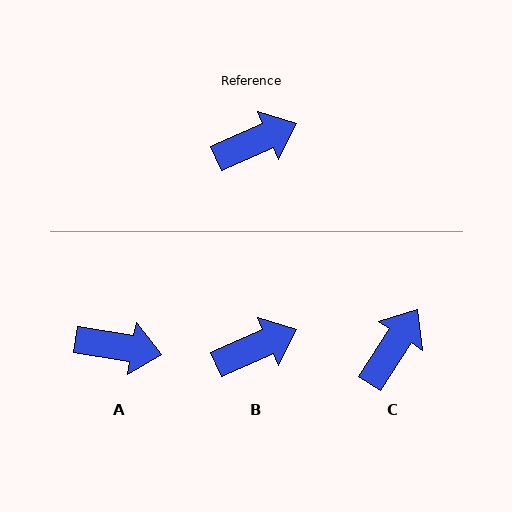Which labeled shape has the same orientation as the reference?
B.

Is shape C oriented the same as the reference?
No, it is off by about 33 degrees.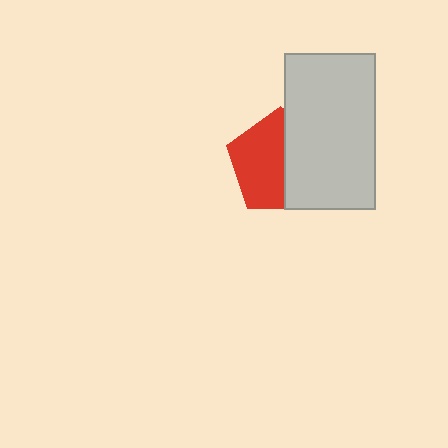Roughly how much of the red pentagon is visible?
About half of it is visible (roughly 54%).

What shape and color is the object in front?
The object in front is a light gray rectangle.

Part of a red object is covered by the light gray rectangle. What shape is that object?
It is a pentagon.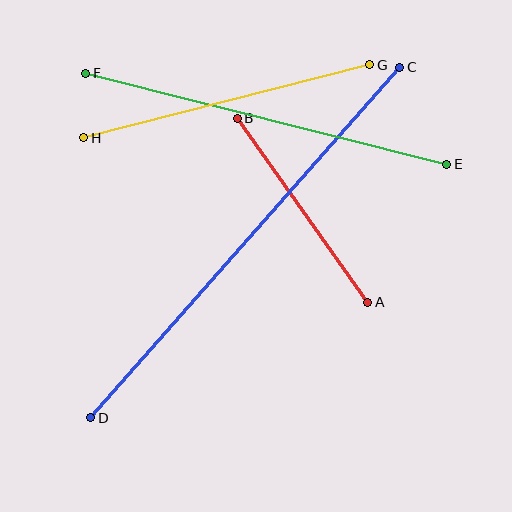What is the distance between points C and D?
The distance is approximately 467 pixels.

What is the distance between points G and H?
The distance is approximately 295 pixels.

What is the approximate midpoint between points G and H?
The midpoint is at approximately (227, 101) pixels.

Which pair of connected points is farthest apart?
Points C and D are farthest apart.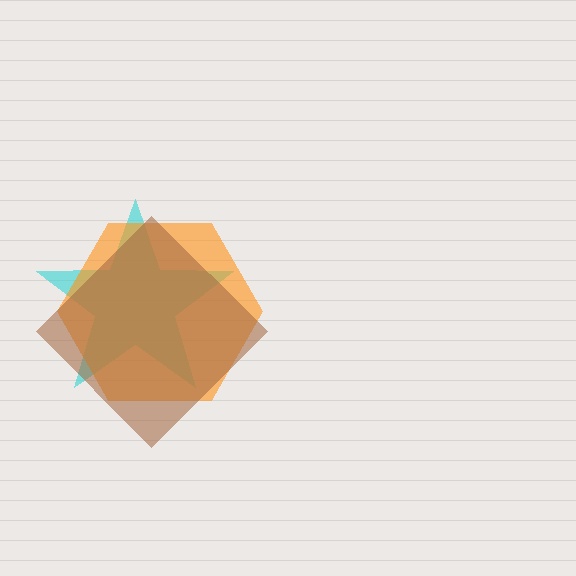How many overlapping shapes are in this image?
There are 3 overlapping shapes in the image.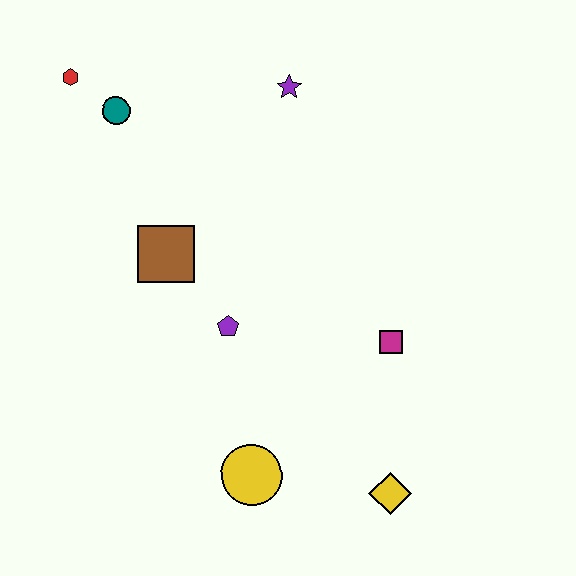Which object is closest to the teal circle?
The red hexagon is closest to the teal circle.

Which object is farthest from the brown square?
The yellow diamond is farthest from the brown square.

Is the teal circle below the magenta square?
No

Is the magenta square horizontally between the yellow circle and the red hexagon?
No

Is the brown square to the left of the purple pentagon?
Yes